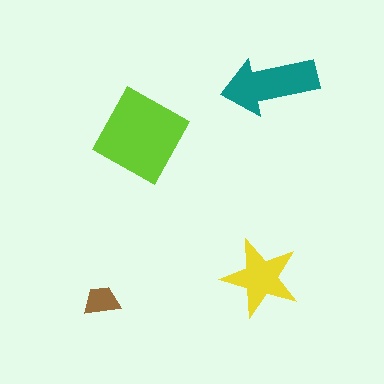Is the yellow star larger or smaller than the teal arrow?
Smaller.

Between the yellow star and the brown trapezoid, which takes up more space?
The yellow star.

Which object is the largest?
The lime diamond.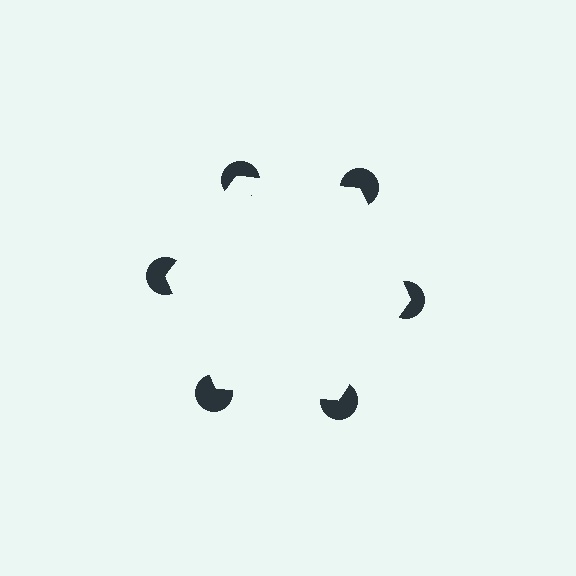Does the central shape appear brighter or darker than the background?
It typically appears slightly brighter than the background, even though no actual brightness change is drawn.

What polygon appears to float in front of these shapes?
An illusory hexagon — its edges are inferred from the aligned wedge cuts in the pac-man discs, not physically drawn.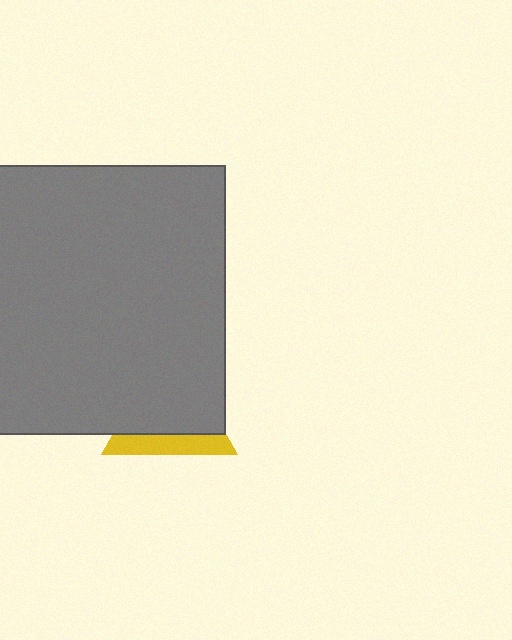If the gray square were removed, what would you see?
You would see the complete yellow triangle.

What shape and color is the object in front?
The object in front is a gray square.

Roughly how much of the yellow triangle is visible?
A small part of it is visible (roughly 31%).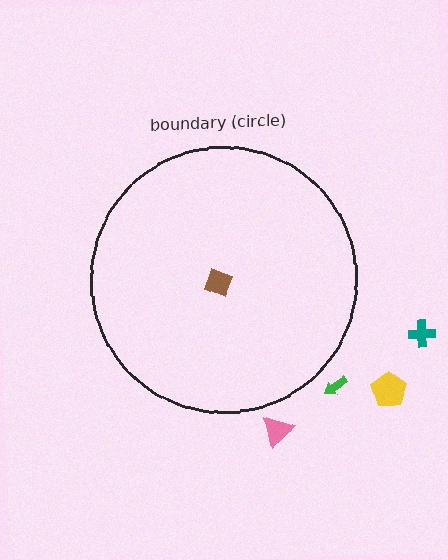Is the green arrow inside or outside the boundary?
Outside.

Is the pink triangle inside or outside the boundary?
Outside.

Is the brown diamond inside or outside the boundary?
Inside.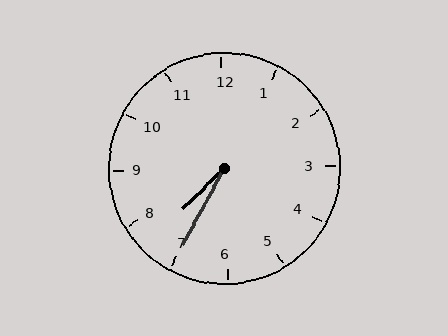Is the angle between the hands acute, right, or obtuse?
It is acute.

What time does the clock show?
7:35.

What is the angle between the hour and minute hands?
Approximately 18 degrees.